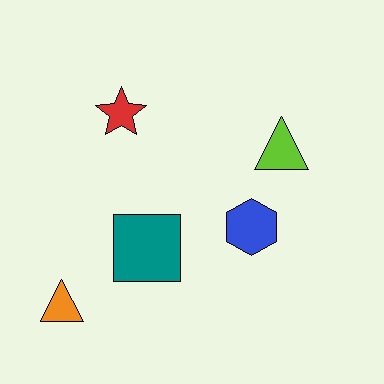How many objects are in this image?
There are 5 objects.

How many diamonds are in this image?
There are no diamonds.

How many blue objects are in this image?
There is 1 blue object.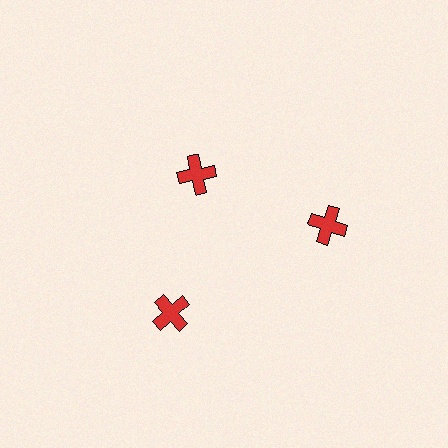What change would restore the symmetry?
The symmetry would be restored by moving it outward, back onto the ring so that all 3 crosses sit at equal angles and equal distance from the center.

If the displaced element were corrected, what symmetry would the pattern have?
It would have 3-fold rotational symmetry — the pattern would map onto itself every 120 degrees.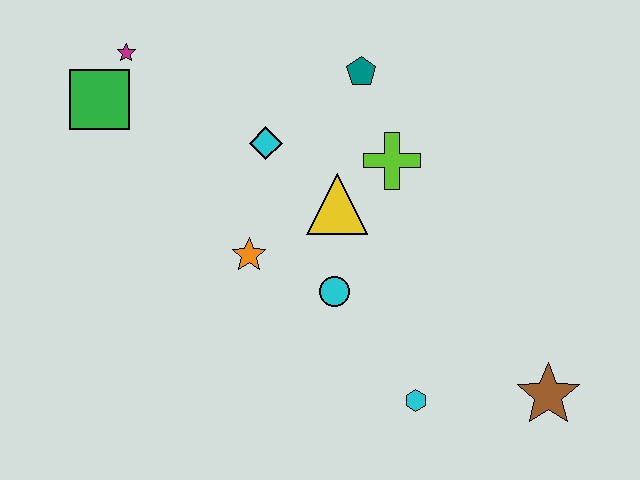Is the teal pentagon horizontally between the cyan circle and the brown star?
Yes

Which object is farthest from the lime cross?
The green square is farthest from the lime cross.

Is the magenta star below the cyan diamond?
No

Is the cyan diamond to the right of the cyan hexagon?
No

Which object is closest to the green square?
The magenta star is closest to the green square.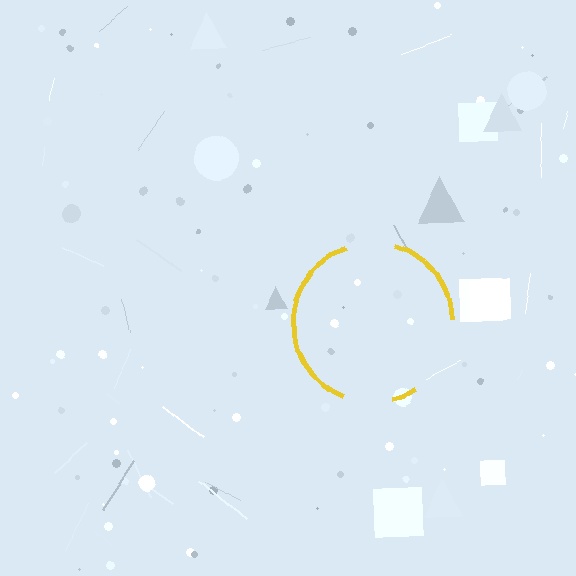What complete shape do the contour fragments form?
The contour fragments form a circle.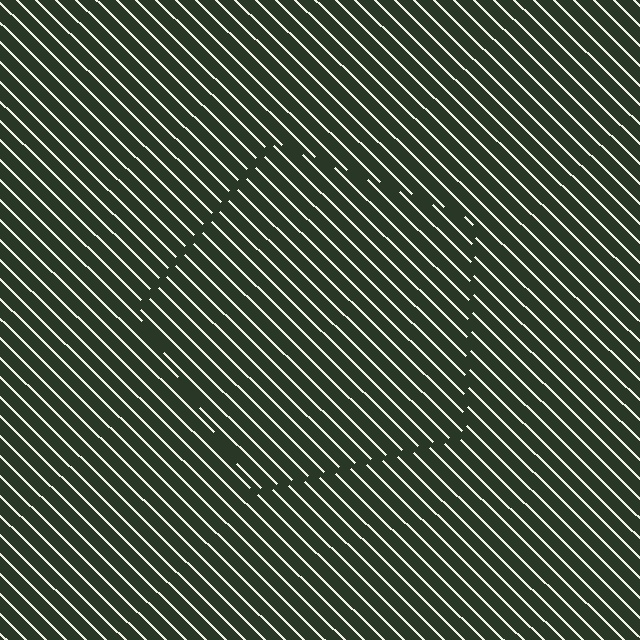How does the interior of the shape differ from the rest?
The interior of the shape contains the same grating, shifted by half a period — the contour is defined by the phase discontinuity where line-ends from the inner and outer gratings abut.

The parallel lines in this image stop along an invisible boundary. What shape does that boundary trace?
An illusory pentagon. The interior of the shape contains the same grating, shifted by half a period — the contour is defined by the phase discontinuity where line-ends from the inner and outer gratings abut.